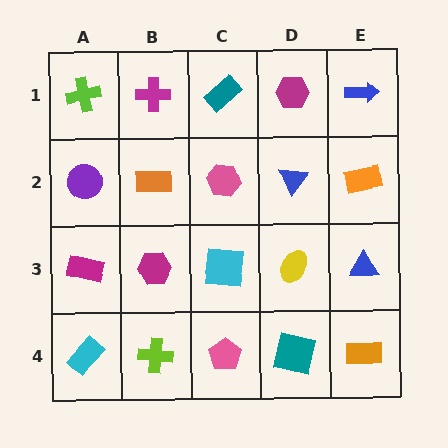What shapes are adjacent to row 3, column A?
A purple circle (row 2, column A), a cyan rectangle (row 4, column A), a magenta hexagon (row 3, column B).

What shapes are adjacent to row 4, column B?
A magenta hexagon (row 3, column B), a cyan rectangle (row 4, column A), a pink pentagon (row 4, column C).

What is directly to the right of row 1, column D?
A blue arrow.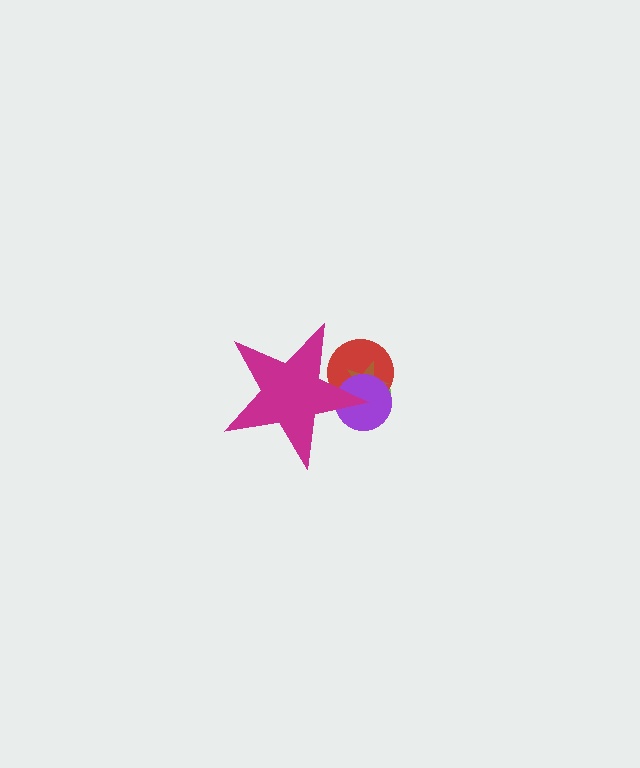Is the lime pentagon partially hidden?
Yes, the lime pentagon is partially hidden behind the magenta star.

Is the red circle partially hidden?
Yes, the red circle is partially hidden behind the magenta star.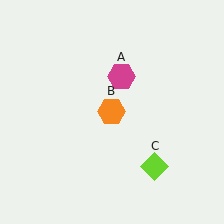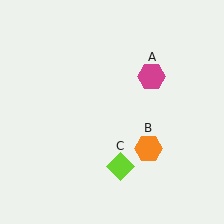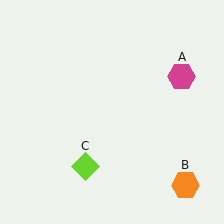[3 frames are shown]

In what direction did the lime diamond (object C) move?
The lime diamond (object C) moved left.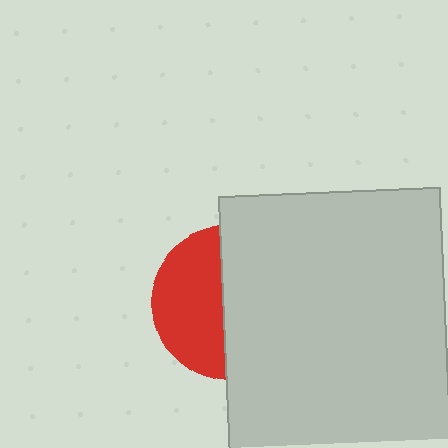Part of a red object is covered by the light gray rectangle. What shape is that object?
It is a circle.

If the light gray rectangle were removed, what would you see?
You would see the complete red circle.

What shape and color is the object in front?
The object in front is a light gray rectangle.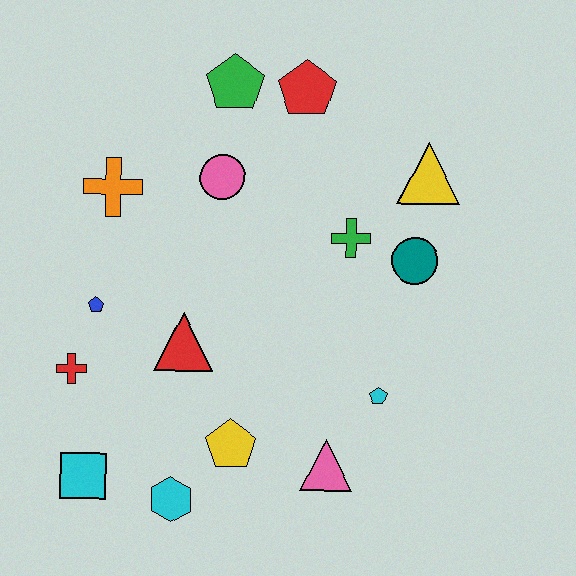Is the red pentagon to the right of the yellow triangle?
No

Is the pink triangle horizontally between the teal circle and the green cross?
No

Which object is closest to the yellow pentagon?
The cyan hexagon is closest to the yellow pentagon.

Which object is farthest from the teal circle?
The cyan square is farthest from the teal circle.